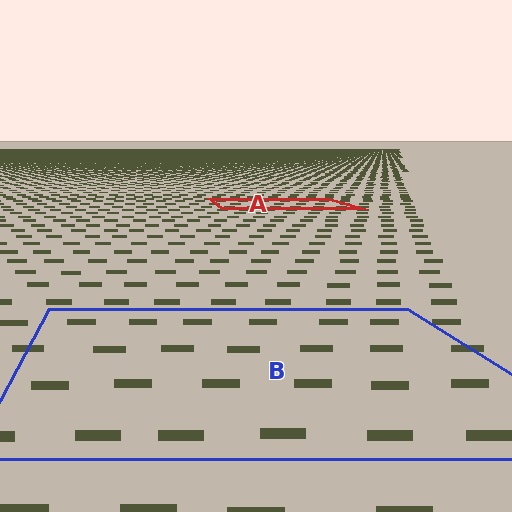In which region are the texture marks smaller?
The texture marks are smaller in region A, because it is farther away.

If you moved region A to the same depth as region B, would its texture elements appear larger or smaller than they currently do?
They would appear larger. At a closer depth, the same texture elements are projected at a bigger on-screen size.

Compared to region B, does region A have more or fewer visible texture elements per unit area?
Region A has more texture elements per unit area — they are packed more densely because it is farther away.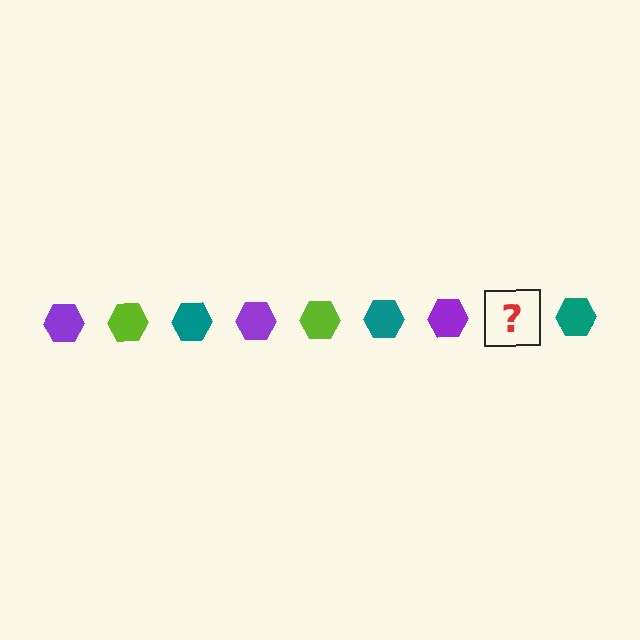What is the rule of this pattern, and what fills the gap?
The rule is that the pattern cycles through purple, lime, teal hexagons. The gap should be filled with a lime hexagon.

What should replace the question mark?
The question mark should be replaced with a lime hexagon.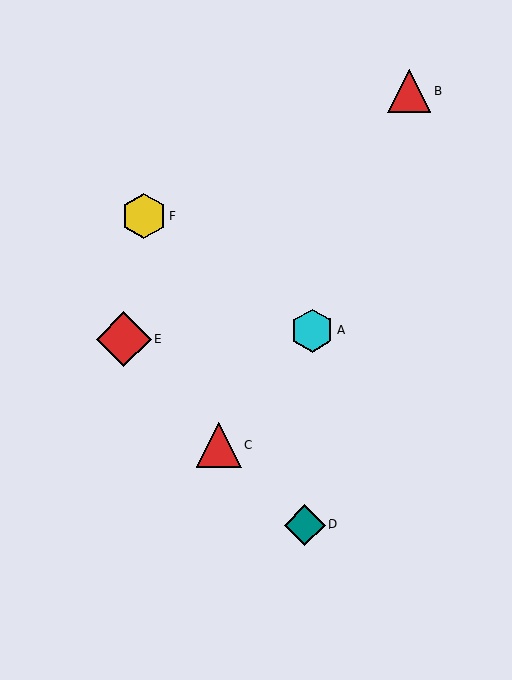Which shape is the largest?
The red diamond (labeled E) is the largest.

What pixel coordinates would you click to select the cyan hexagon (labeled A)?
Click at (312, 330) to select the cyan hexagon A.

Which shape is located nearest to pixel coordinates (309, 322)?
The cyan hexagon (labeled A) at (312, 330) is nearest to that location.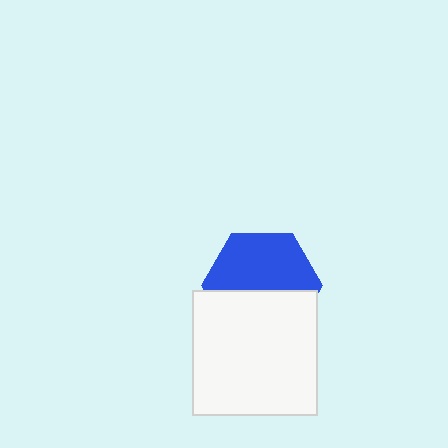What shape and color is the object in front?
The object in front is a white square.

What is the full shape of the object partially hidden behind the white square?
The partially hidden object is a blue hexagon.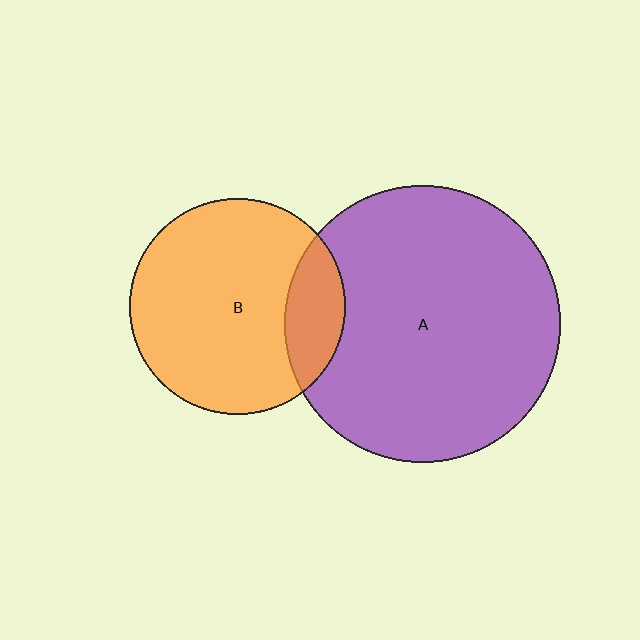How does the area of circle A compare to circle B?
Approximately 1.6 times.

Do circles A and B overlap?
Yes.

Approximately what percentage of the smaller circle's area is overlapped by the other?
Approximately 20%.